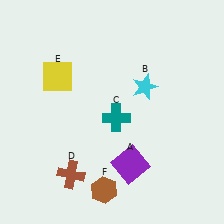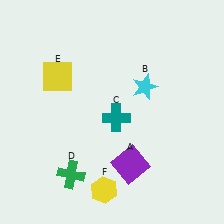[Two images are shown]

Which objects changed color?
D changed from brown to green. F changed from brown to yellow.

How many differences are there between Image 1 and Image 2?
There are 2 differences between the two images.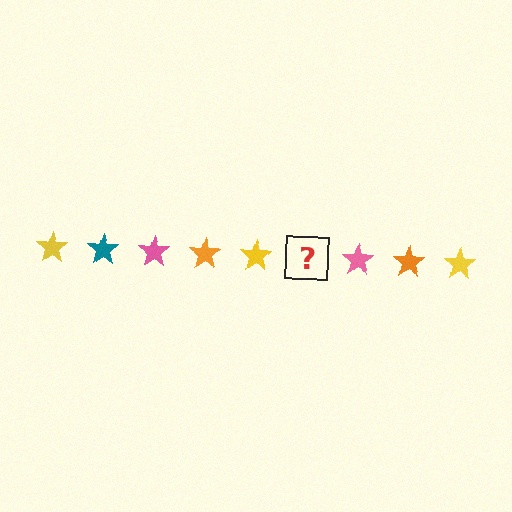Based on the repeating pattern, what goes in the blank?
The blank should be a teal star.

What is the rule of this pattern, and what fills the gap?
The rule is that the pattern cycles through yellow, teal, pink, orange stars. The gap should be filled with a teal star.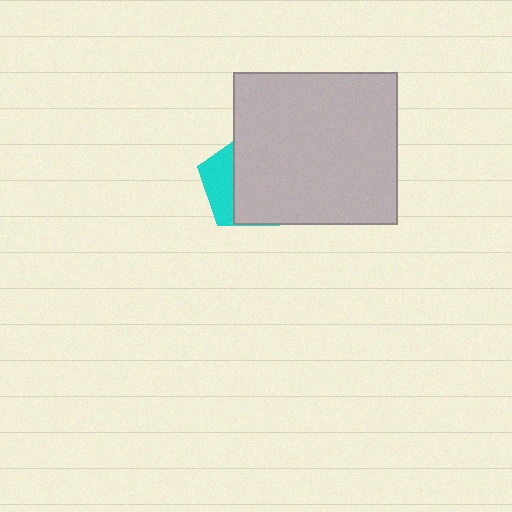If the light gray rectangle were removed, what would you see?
You would see the complete cyan pentagon.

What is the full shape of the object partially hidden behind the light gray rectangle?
The partially hidden object is a cyan pentagon.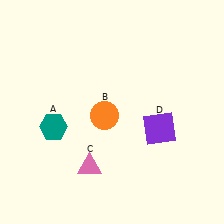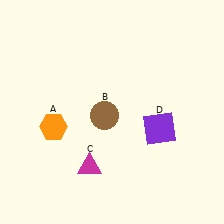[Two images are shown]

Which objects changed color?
A changed from teal to orange. B changed from orange to brown. C changed from pink to magenta.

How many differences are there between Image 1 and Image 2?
There are 3 differences between the two images.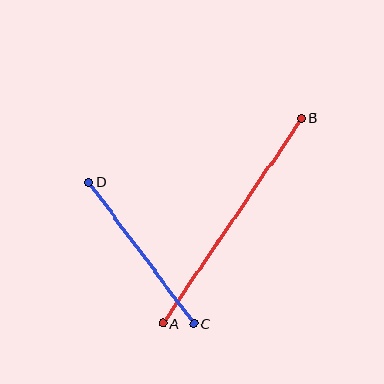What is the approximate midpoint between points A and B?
The midpoint is at approximately (232, 221) pixels.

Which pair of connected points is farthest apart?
Points A and B are farthest apart.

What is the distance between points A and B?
The distance is approximately 247 pixels.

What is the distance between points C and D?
The distance is approximately 176 pixels.